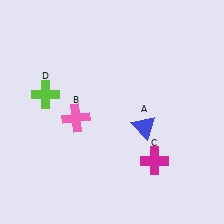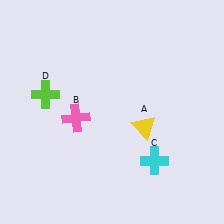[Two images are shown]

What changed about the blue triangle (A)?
In Image 1, A is blue. In Image 2, it changed to yellow.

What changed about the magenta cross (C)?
In Image 1, C is magenta. In Image 2, it changed to cyan.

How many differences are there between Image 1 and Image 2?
There are 2 differences between the two images.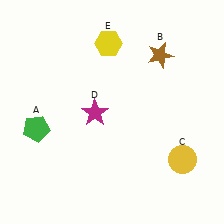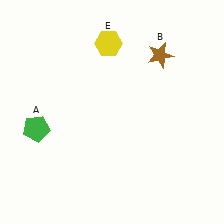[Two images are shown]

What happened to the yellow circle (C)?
The yellow circle (C) was removed in Image 2. It was in the bottom-right area of Image 1.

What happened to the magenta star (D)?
The magenta star (D) was removed in Image 2. It was in the bottom-left area of Image 1.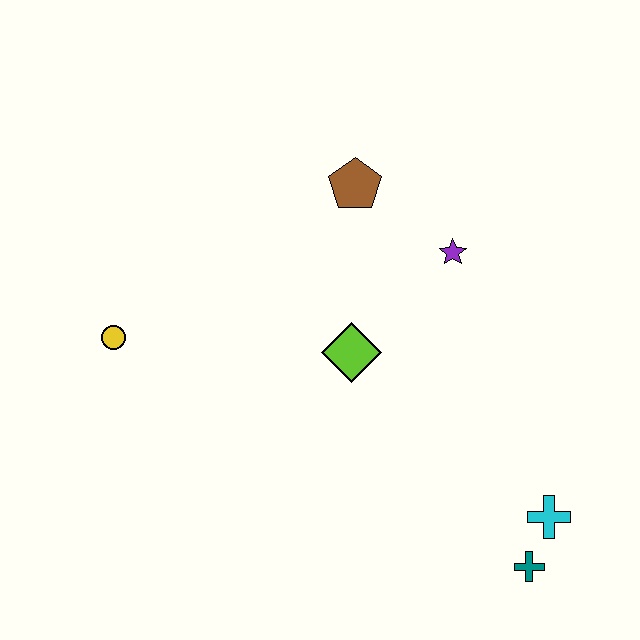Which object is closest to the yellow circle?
The lime diamond is closest to the yellow circle.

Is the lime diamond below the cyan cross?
No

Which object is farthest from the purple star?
The yellow circle is farthest from the purple star.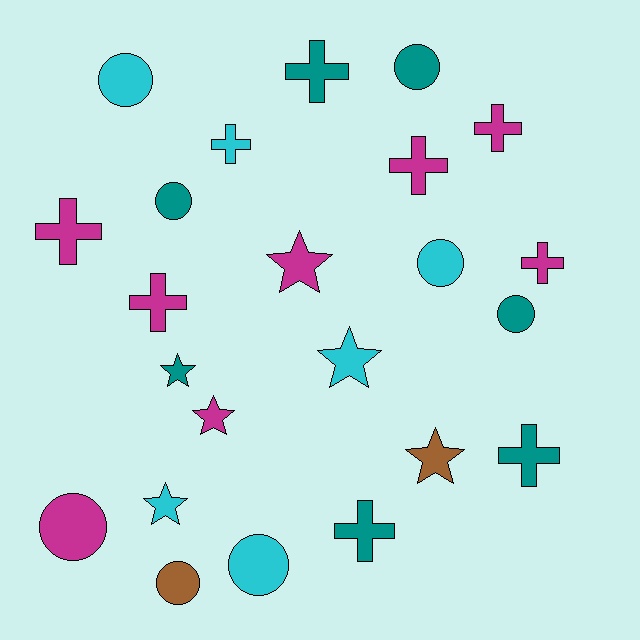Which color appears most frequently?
Magenta, with 8 objects.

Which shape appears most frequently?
Cross, with 9 objects.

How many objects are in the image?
There are 23 objects.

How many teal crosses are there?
There are 3 teal crosses.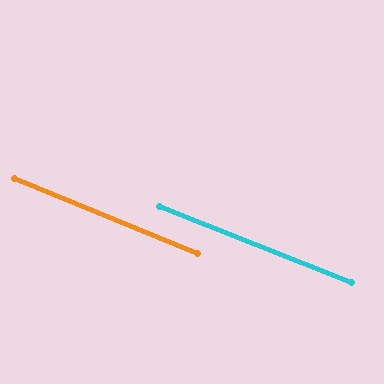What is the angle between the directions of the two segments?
Approximately 0 degrees.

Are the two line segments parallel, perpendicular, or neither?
Parallel — their directions differ by only 0.4°.